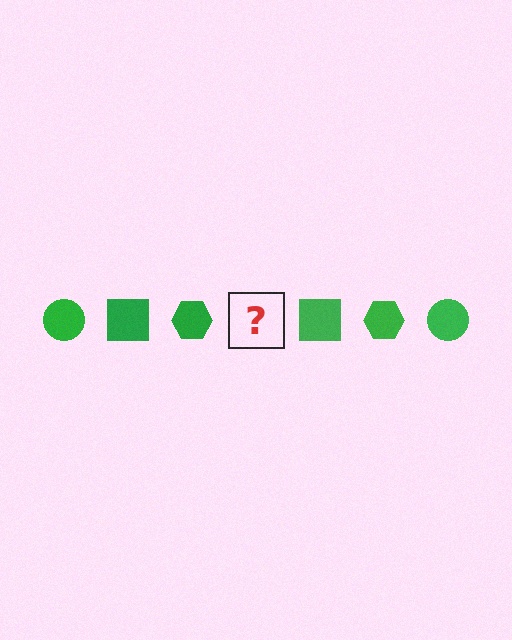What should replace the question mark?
The question mark should be replaced with a green circle.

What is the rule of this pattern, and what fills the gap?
The rule is that the pattern cycles through circle, square, hexagon shapes in green. The gap should be filled with a green circle.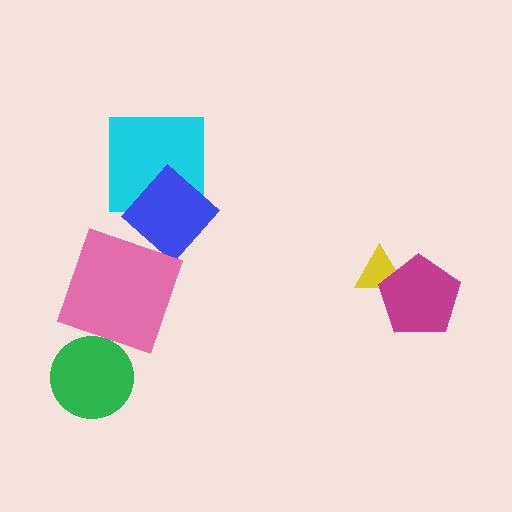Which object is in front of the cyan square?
The blue diamond is in front of the cyan square.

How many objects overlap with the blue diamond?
1 object overlaps with the blue diamond.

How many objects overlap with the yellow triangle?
1 object overlaps with the yellow triangle.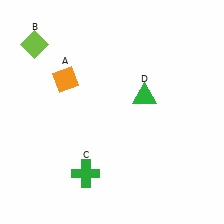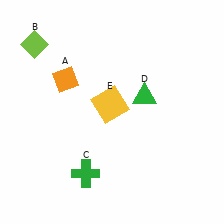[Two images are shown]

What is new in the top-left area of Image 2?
A yellow square (E) was added in the top-left area of Image 2.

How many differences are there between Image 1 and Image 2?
There is 1 difference between the two images.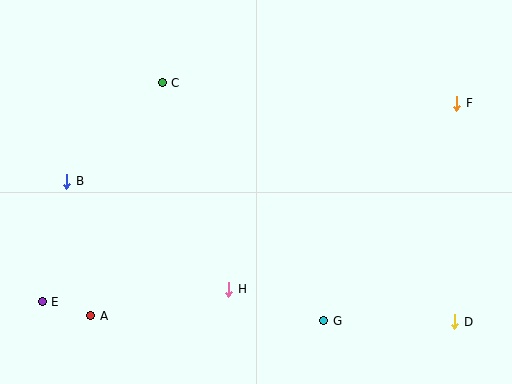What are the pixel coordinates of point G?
Point G is at (324, 321).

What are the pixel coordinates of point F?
Point F is at (457, 104).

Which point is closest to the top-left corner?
Point C is closest to the top-left corner.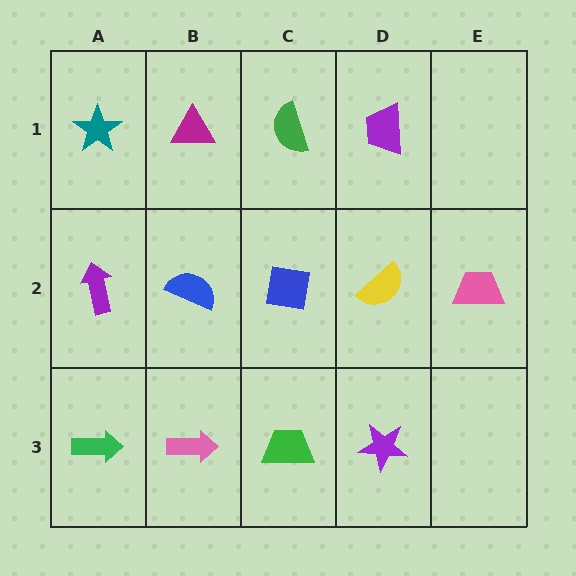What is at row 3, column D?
A purple star.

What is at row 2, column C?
A blue square.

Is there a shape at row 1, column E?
No, that cell is empty.